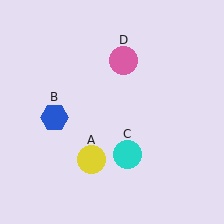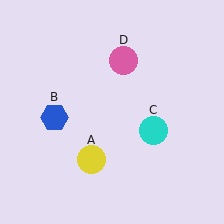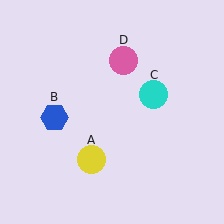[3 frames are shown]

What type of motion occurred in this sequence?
The cyan circle (object C) rotated counterclockwise around the center of the scene.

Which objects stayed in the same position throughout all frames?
Yellow circle (object A) and blue hexagon (object B) and pink circle (object D) remained stationary.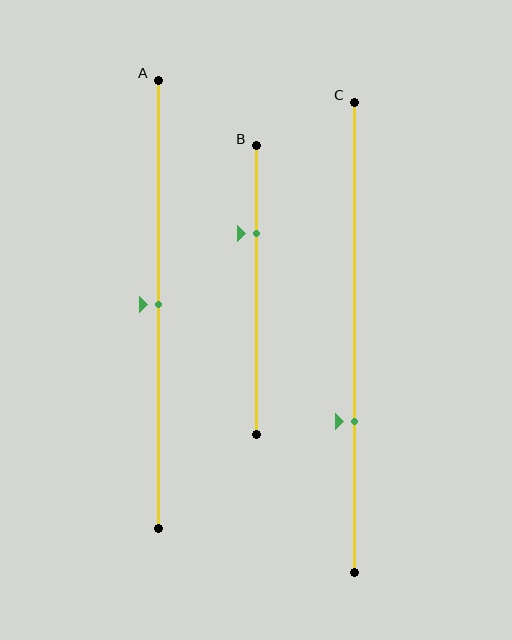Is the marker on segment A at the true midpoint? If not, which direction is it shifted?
Yes, the marker on segment A is at the true midpoint.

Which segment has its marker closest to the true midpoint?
Segment A has its marker closest to the true midpoint.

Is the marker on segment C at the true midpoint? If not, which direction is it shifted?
No, the marker on segment C is shifted downward by about 18% of the segment length.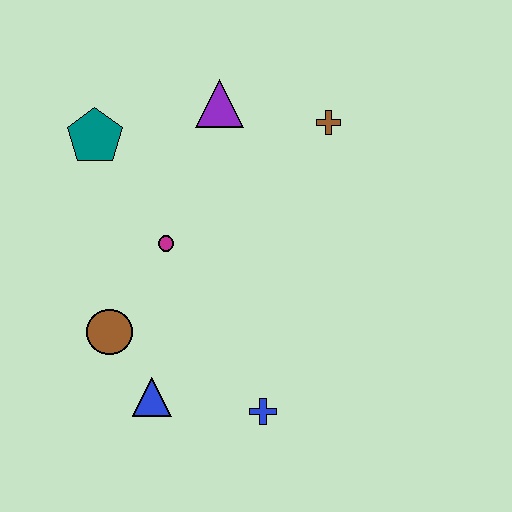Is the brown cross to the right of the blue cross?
Yes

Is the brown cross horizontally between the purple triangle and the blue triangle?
No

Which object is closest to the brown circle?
The blue triangle is closest to the brown circle.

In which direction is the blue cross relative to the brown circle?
The blue cross is to the right of the brown circle.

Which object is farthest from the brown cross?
The blue triangle is farthest from the brown cross.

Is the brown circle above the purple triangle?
No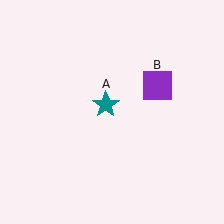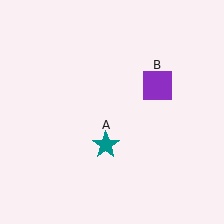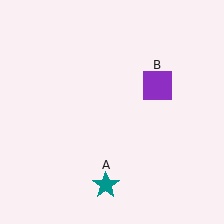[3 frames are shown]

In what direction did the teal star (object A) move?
The teal star (object A) moved down.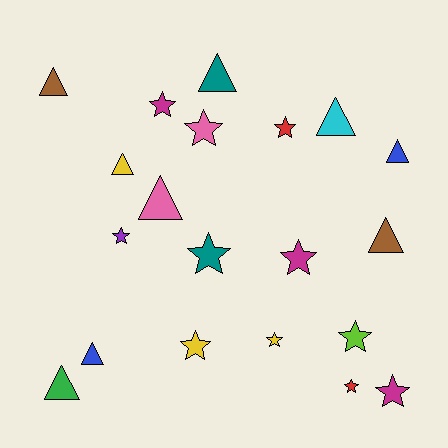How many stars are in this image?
There are 11 stars.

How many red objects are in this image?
There are 2 red objects.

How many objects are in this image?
There are 20 objects.